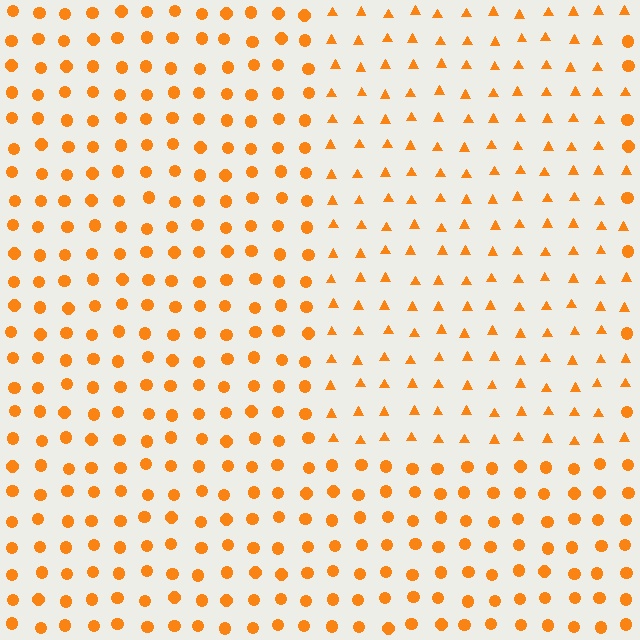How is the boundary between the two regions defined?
The boundary is defined by a change in element shape: triangles inside vs. circles outside. All elements share the same color and spacing.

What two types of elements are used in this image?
The image uses triangles inside the rectangle region and circles outside it.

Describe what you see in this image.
The image is filled with small orange elements arranged in a uniform grid. A rectangle-shaped region contains triangles, while the surrounding area contains circles. The boundary is defined purely by the change in element shape.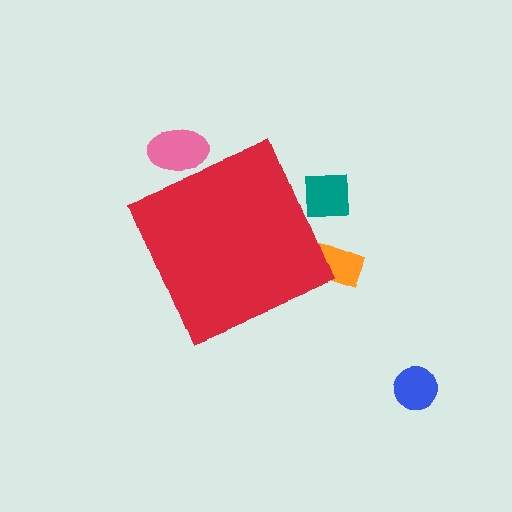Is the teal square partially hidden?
Yes, the teal square is partially hidden behind the red diamond.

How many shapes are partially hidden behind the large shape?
3 shapes are partially hidden.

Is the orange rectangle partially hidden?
Yes, the orange rectangle is partially hidden behind the red diamond.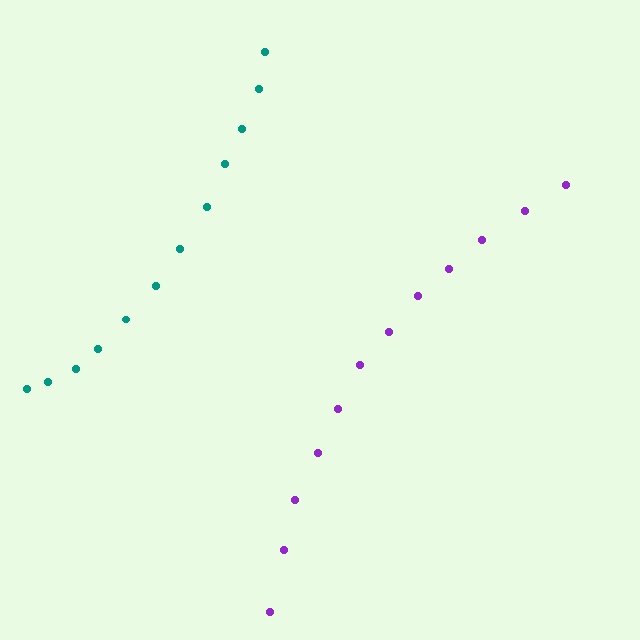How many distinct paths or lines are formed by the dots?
There are 2 distinct paths.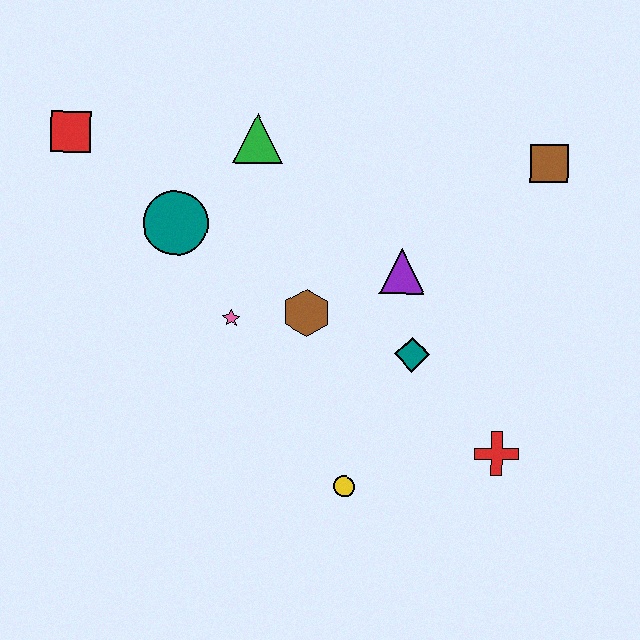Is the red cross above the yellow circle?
Yes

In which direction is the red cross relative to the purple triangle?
The red cross is below the purple triangle.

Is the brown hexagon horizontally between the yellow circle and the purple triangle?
No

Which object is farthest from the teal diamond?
The red square is farthest from the teal diamond.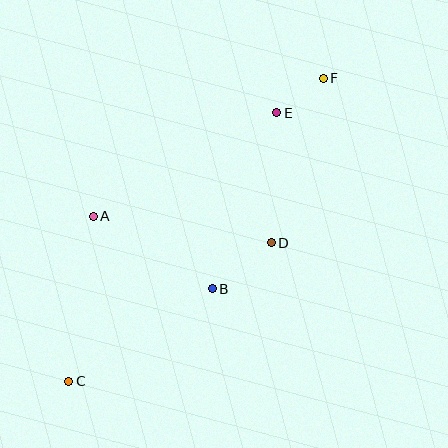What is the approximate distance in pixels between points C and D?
The distance between C and D is approximately 245 pixels.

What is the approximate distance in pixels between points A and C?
The distance between A and C is approximately 167 pixels.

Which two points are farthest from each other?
Points C and F are farthest from each other.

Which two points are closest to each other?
Points E and F are closest to each other.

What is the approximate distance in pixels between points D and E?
The distance between D and E is approximately 130 pixels.